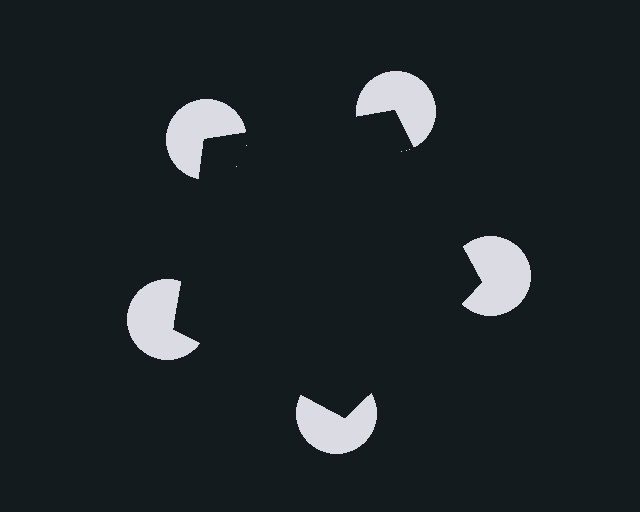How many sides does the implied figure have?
5 sides.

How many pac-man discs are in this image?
There are 5 — one at each vertex of the illusory pentagon.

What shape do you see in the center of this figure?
An illusory pentagon — its edges are inferred from the aligned wedge cuts in the pac-man discs, not physically drawn.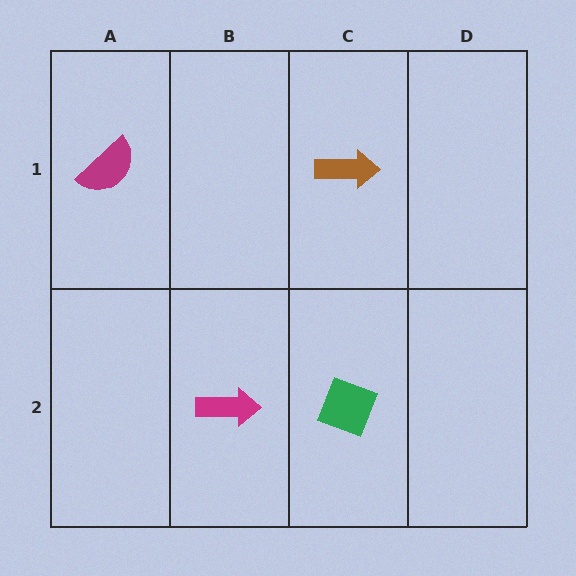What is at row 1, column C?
A brown arrow.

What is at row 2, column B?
A magenta arrow.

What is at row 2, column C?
A green diamond.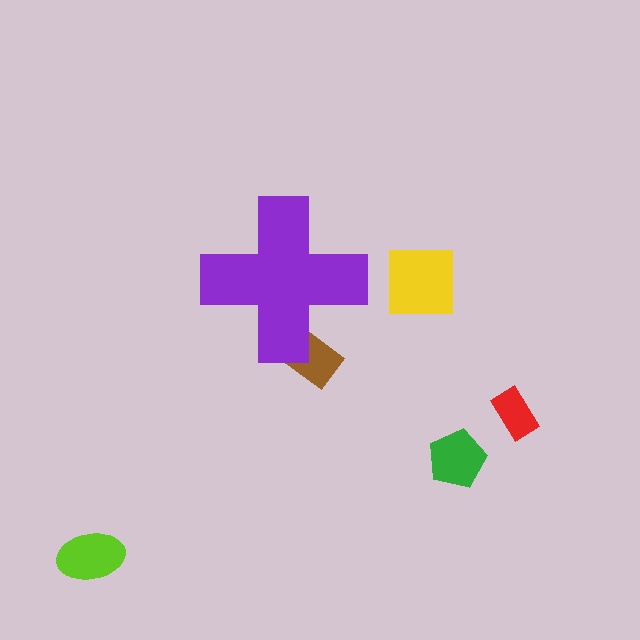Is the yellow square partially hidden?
No, the yellow square is fully visible.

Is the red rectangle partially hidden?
No, the red rectangle is fully visible.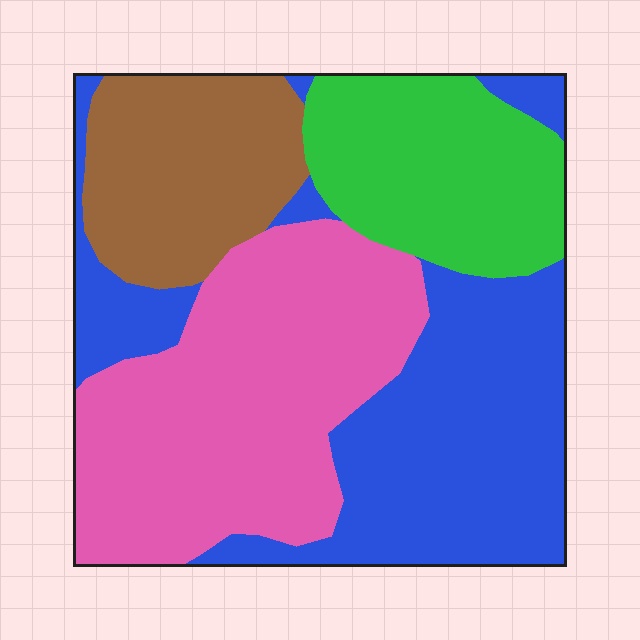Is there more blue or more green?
Blue.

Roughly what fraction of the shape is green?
Green covers around 20% of the shape.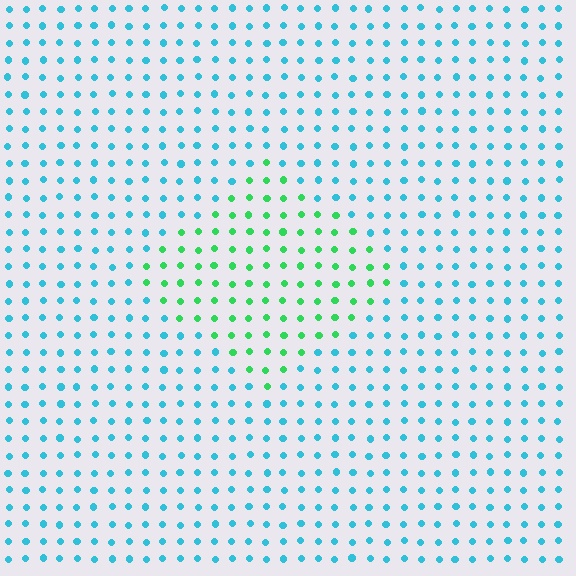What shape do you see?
I see a diamond.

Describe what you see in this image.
The image is filled with small cyan elements in a uniform arrangement. A diamond-shaped region is visible where the elements are tinted to a slightly different hue, forming a subtle color boundary.